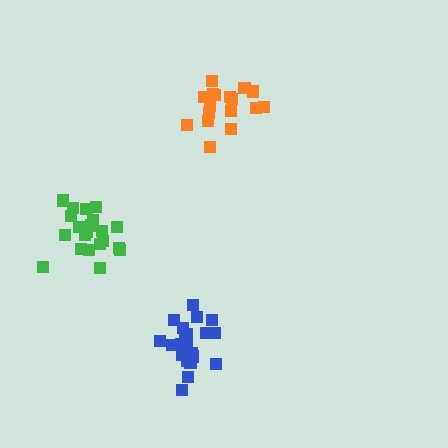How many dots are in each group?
Group 1: 17 dots, Group 2: 21 dots, Group 3: 21 dots (59 total).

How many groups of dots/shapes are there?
There are 3 groups.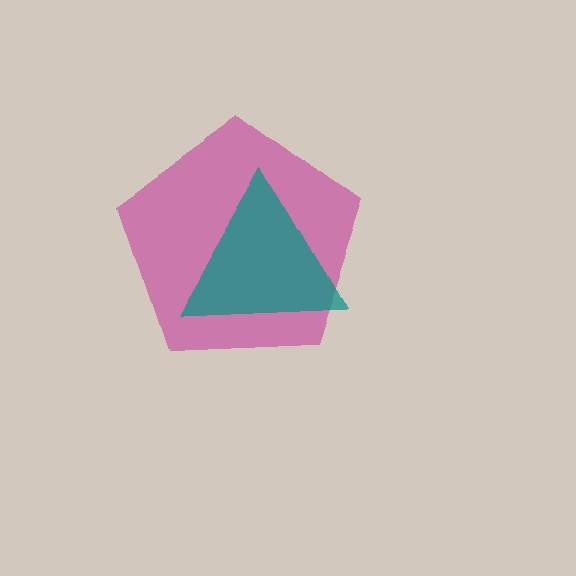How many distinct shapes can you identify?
There are 2 distinct shapes: a magenta pentagon, a teal triangle.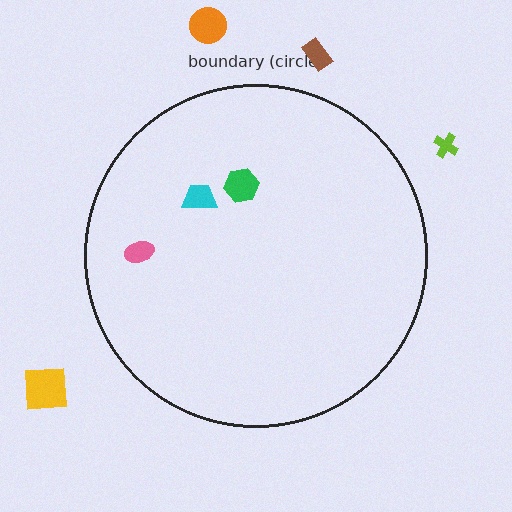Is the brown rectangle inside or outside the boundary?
Outside.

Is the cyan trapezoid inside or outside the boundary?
Inside.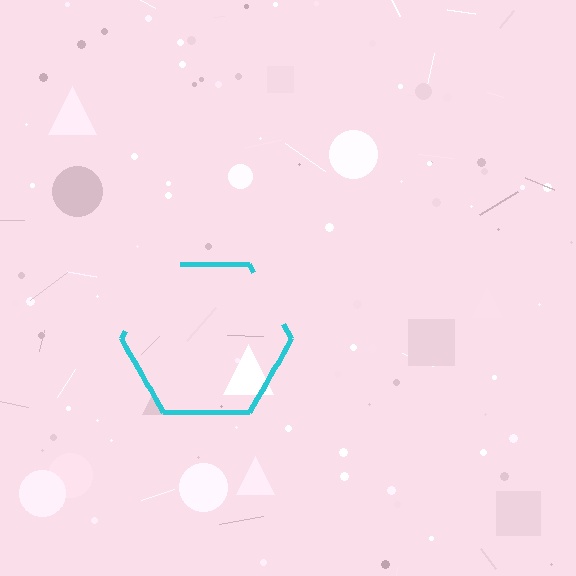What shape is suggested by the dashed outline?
The dashed outline suggests a hexagon.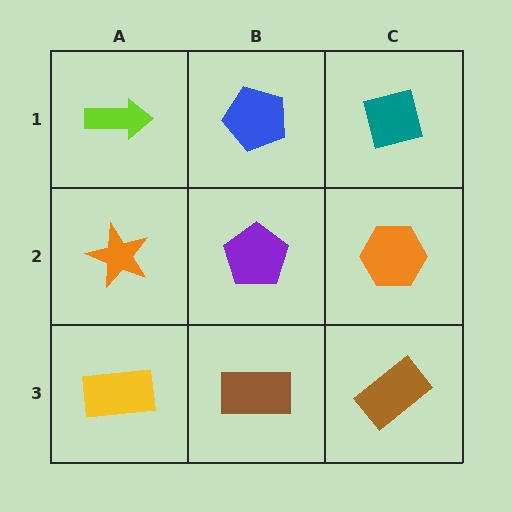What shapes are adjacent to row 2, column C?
A teal square (row 1, column C), a brown rectangle (row 3, column C), a purple pentagon (row 2, column B).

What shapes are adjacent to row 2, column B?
A blue pentagon (row 1, column B), a brown rectangle (row 3, column B), an orange star (row 2, column A), an orange hexagon (row 2, column C).